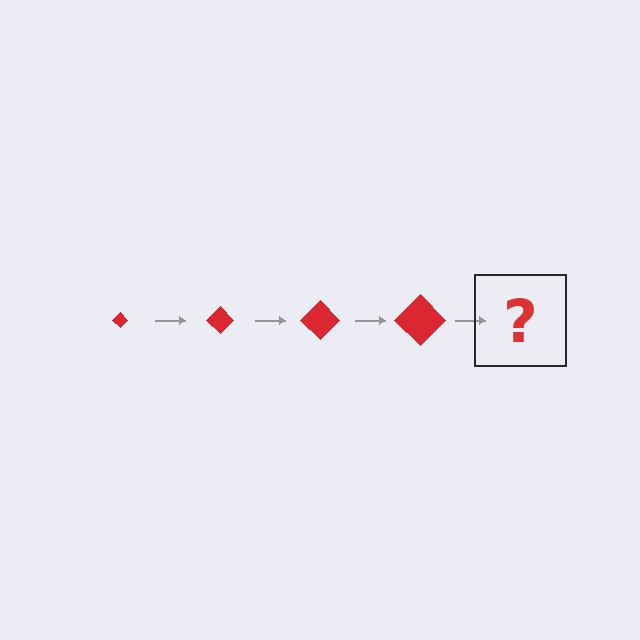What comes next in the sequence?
The next element should be a red diamond, larger than the previous one.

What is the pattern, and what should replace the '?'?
The pattern is that the diamond gets progressively larger each step. The '?' should be a red diamond, larger than the previous one.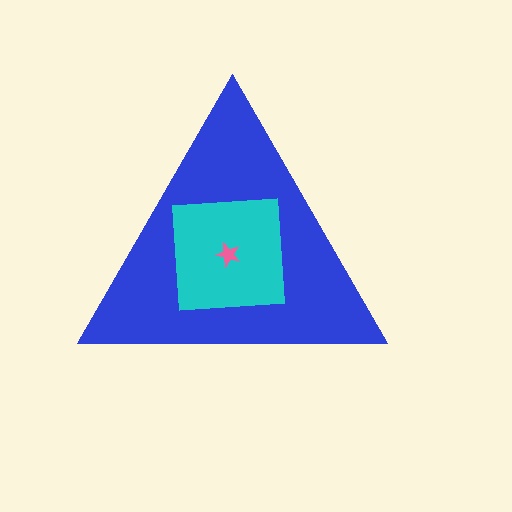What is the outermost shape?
The blue triangle.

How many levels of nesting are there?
3.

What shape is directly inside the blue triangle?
The cyan square.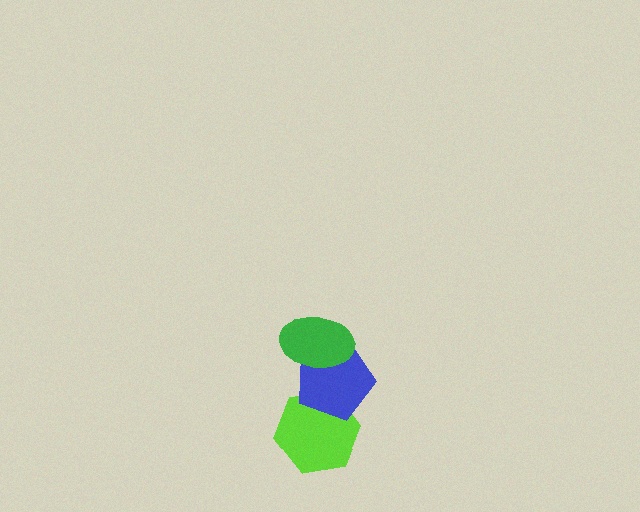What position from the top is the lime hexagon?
The lime hexagon is 3rd from the top.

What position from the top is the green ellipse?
The green ellipse is 1st from the top.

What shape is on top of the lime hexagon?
The blue pentagon is on top of the lime hexagon.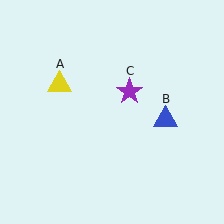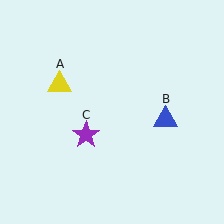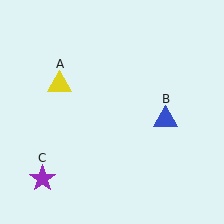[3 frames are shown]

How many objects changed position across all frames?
1 object changed position: purple star (object C).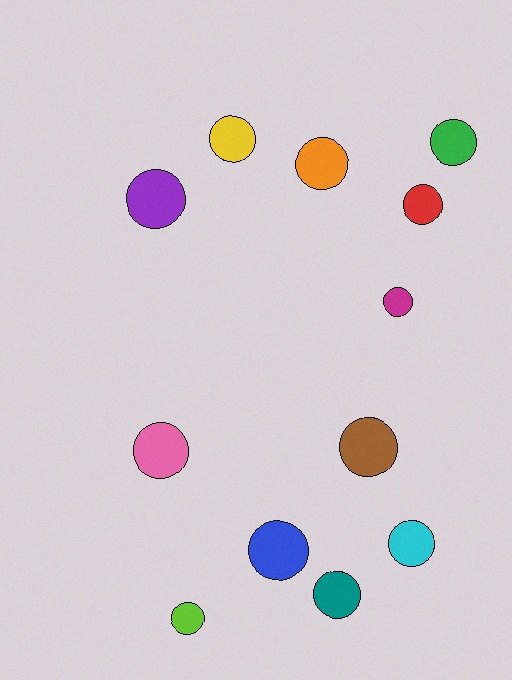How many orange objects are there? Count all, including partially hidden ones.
There is 1 orange object.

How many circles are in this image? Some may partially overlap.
There are 12 circles.